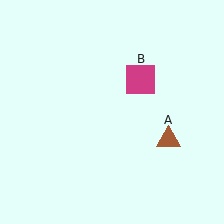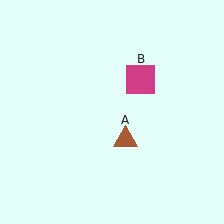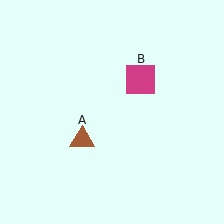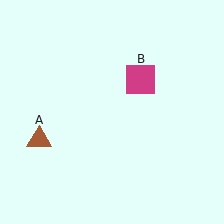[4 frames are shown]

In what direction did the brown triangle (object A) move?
The brown triangle (object A) moved left.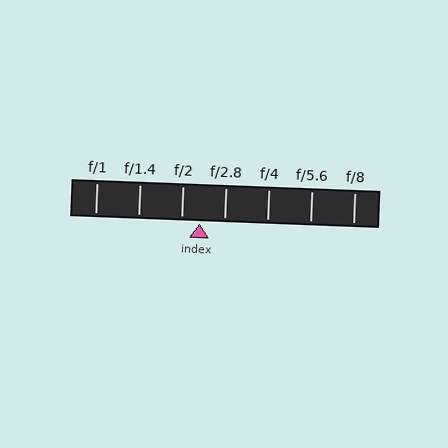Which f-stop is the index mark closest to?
The index mark is closest to f/2.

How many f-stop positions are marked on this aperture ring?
There are 7 f-stop positions marked.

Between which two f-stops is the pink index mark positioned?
The index mark is between f/2 and f/2.8.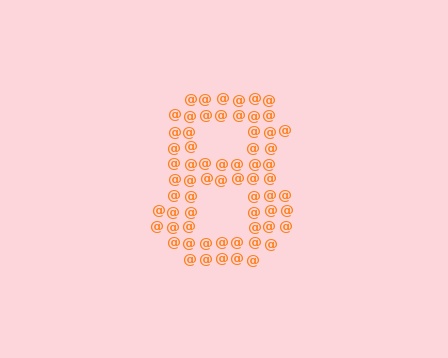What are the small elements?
The small elements are at signs.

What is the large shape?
The large shape is the digit 8.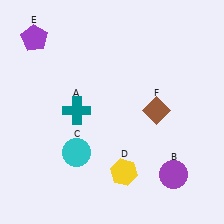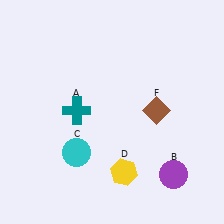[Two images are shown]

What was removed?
The purple pentagon (E) was removed in Image 2.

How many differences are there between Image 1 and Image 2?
There is 1 difference between the two images.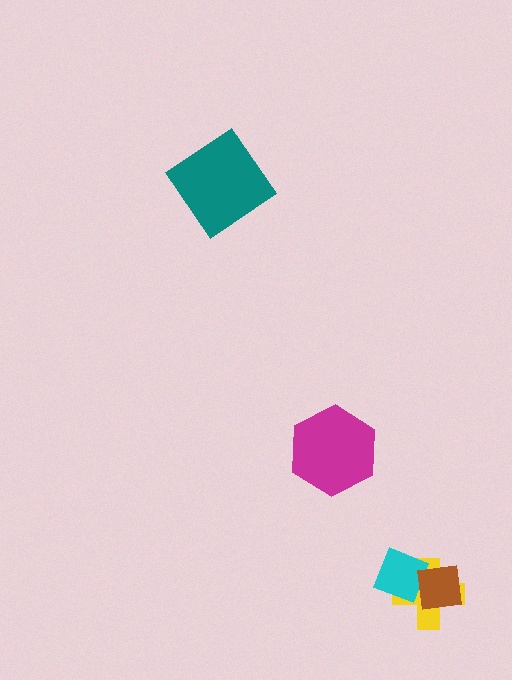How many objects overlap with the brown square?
2 objects overlap with the brown square.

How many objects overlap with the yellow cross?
2 objects overlap with the yellow cross.